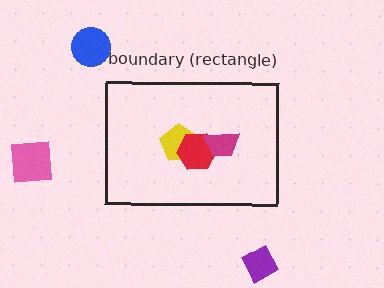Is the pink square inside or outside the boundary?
Outside.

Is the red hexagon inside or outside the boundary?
Inside.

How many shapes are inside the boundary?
3 inside, 3 outside.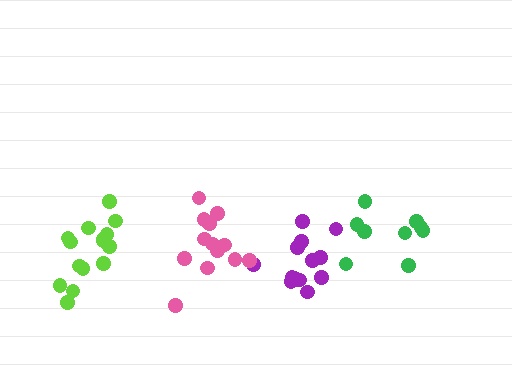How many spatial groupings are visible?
There are 4 spatial groupings.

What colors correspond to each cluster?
The clusters are colored: purple, pink, lime, green.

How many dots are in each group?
Group 1: 14 dots, Group 2: 13 dots, Group 3: 15 dots, Group 4: 9 dots (51 total).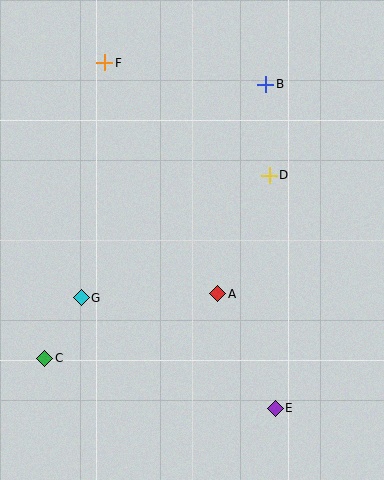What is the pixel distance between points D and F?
The distance between D and F is 199 pixels.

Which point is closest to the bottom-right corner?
Point E is closest to the bottom-right corner.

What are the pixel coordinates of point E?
Point E is at (275, 408).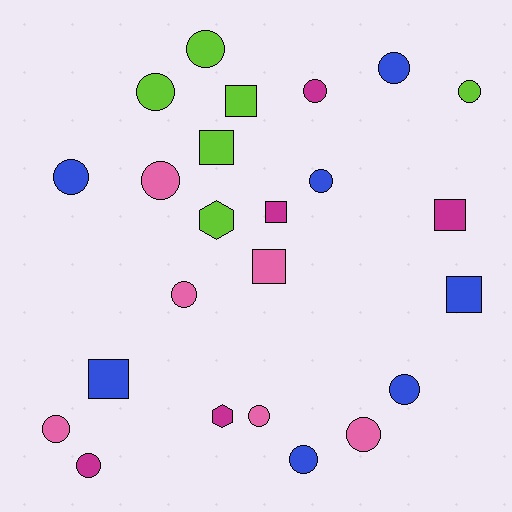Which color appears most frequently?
Blue, with 7 objects.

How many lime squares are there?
There are 2 lime squares.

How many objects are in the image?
There are 24 objects.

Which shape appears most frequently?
Circle, with 15 objects.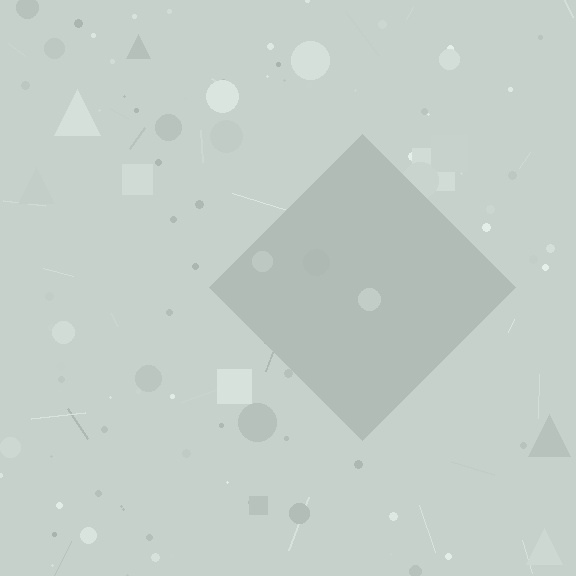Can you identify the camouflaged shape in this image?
The camouflaged shape is a diamond.